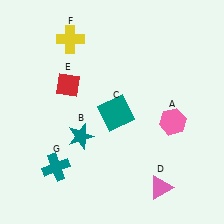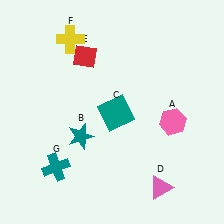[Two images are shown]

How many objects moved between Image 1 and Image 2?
1 object moved between the two images.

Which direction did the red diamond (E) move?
The red diamond (E) moved up.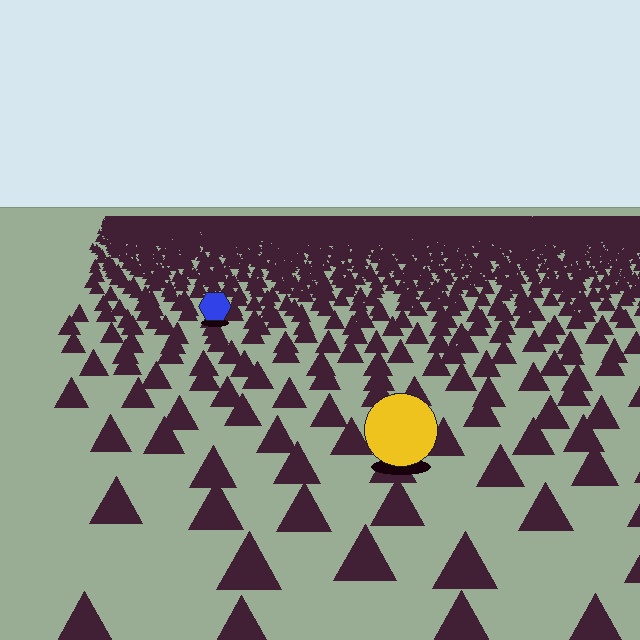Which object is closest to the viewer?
The yellow circle is closest. The texture marks near it are larger and more spread out.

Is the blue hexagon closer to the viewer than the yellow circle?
No. The yellow circle is closer — you can tell from the texture gradient: the ground texture is coarser near it.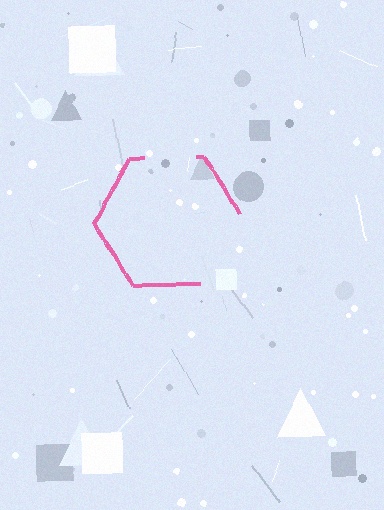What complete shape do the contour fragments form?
The contour fragments form a hexagon.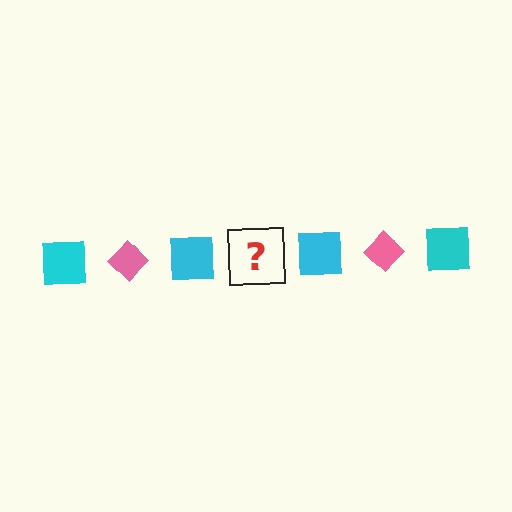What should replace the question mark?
The question mark should be replaced with a pink diamond.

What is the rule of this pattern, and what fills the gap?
The rule is that the pattern alternates between cyan square and pink diamond. The gap should be filled with a pink diamond.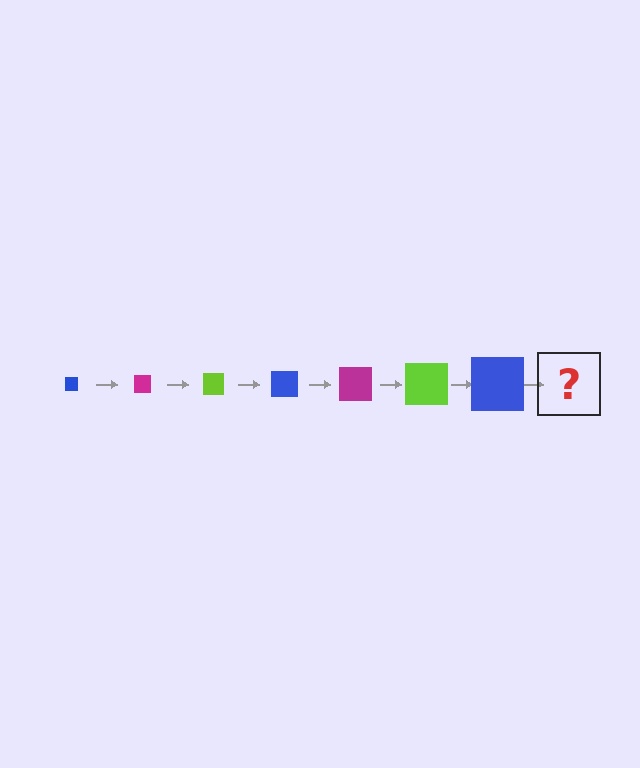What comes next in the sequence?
The next element should be a magenta square, larger than the previous one.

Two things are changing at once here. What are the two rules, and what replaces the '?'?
The two rules are that the square grows larger each step and the color cycles through blue, magenta, and lime. The '?' should be a magenta square, larger than the previous one.